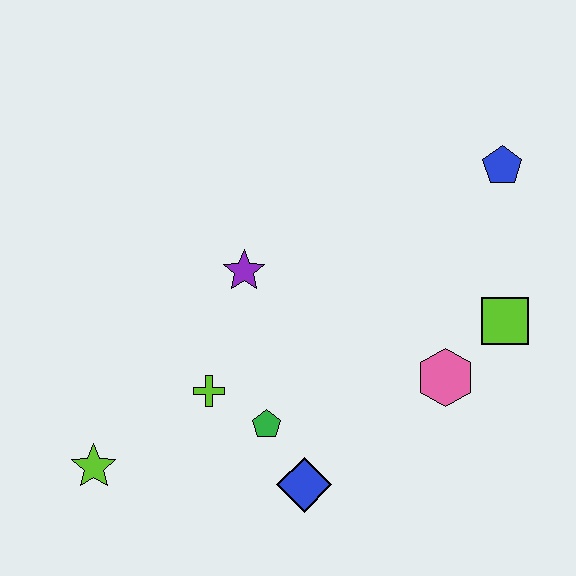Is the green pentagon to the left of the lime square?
Yes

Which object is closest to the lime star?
The lime cross is closest to the lime star.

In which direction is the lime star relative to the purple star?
The lime star is below the purple star.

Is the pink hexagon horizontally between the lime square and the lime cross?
Yes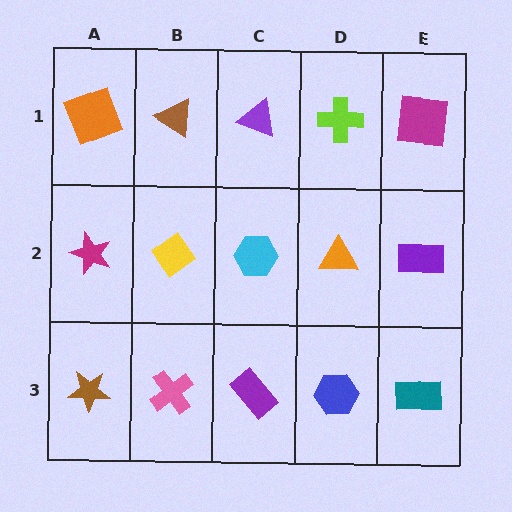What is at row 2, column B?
A yellow diamond.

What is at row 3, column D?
A blue hexagon.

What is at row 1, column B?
A brown triangle.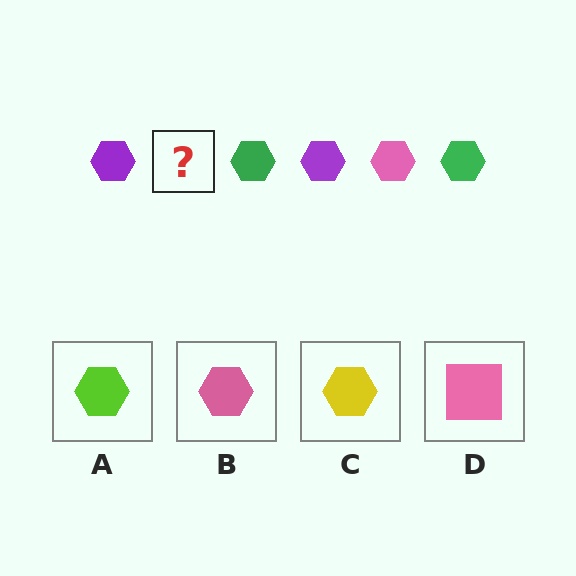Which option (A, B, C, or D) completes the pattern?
B.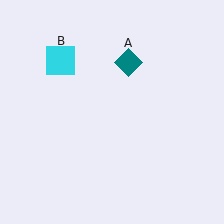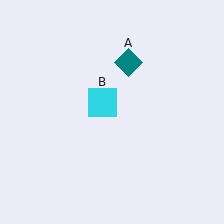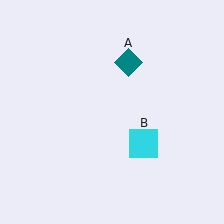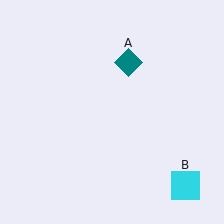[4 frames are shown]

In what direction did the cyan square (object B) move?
The cyan square (object B) moved down and to the right.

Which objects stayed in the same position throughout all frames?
Teal diamond (object A) remained stationary.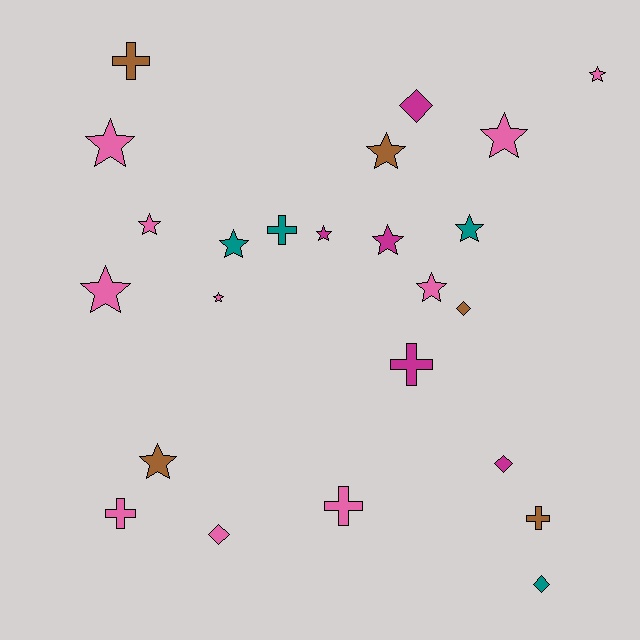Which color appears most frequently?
Pink, with 10 objects.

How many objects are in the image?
There are 24 objects.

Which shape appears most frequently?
Star, with 13 objects.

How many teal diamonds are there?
There is 1 teal diamond.